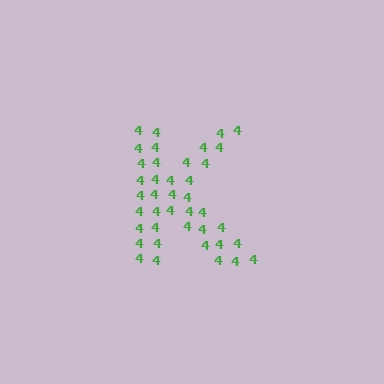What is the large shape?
The large shape is the letter K.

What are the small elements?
The small elements are digit 4's.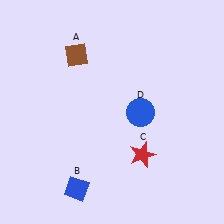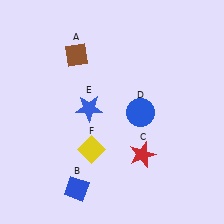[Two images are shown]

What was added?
A blue star (E), a yellow diamond (F) were added in Image 2.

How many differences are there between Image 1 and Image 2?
There are 2 differences between the two images.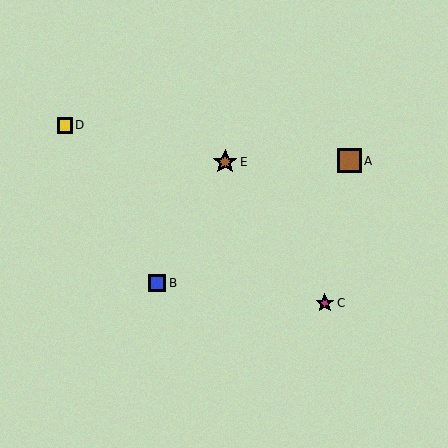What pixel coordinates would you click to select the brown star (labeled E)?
Click at (225, 162) to select the brown star E.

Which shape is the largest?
The brown star (labeled E) is the largest.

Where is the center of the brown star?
The center of the brown star is at (225, 162).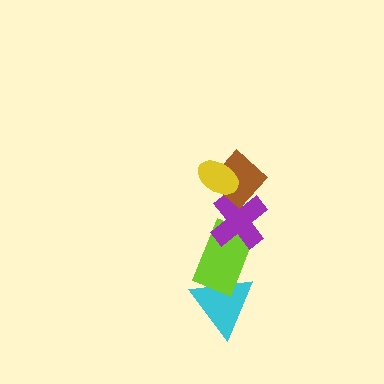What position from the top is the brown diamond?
The brown diamond is 2nd from the top.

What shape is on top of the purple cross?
The brown diamond is on top of the purple cross.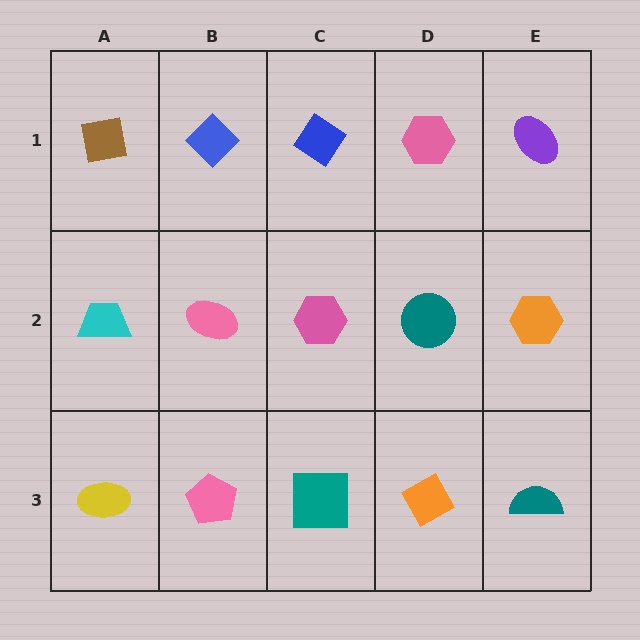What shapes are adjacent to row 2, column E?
A purple ellipse (row 1, column E), a teal semicircle (row 3, column E), a teal circle (row 2, column D).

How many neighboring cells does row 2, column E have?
3.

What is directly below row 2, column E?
A teal semicircle.